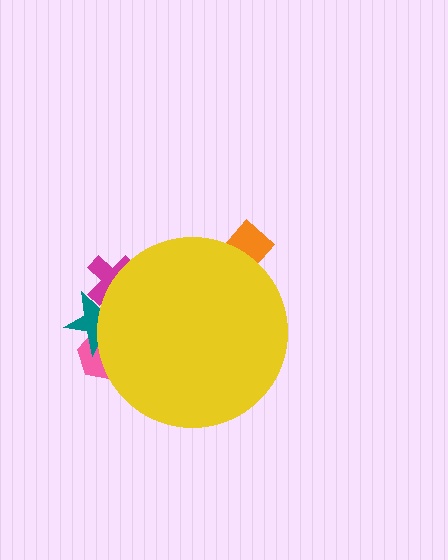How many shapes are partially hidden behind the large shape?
4 shapes are partially hidden.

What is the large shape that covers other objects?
A yellow circle.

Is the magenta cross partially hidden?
Yes, the magenta cross is partially hidden behind the yellow circle.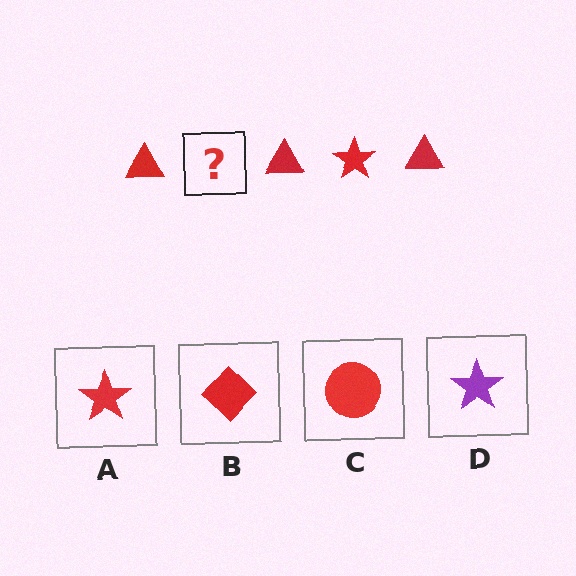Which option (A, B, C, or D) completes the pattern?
A.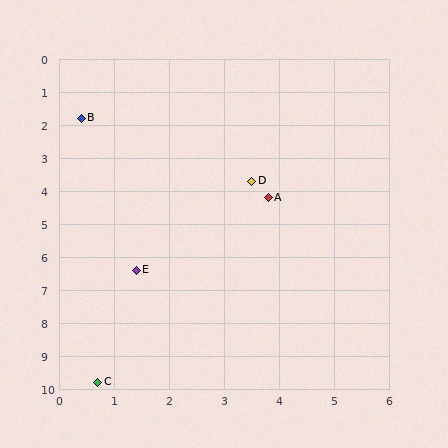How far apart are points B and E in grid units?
Points B and E are about 4.7 grid units apart.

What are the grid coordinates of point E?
Point E is at approximately (1.4, 6.4).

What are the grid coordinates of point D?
Point D is at approximately (3.5, 3.7).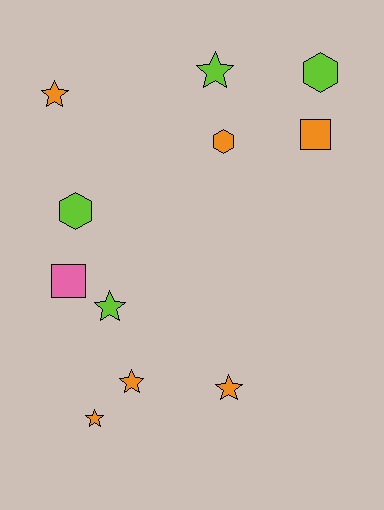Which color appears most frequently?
Orange, with 6 objects.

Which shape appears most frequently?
Star, with 6 objects.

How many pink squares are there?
There is 1 pink square.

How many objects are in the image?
There are 11 objects.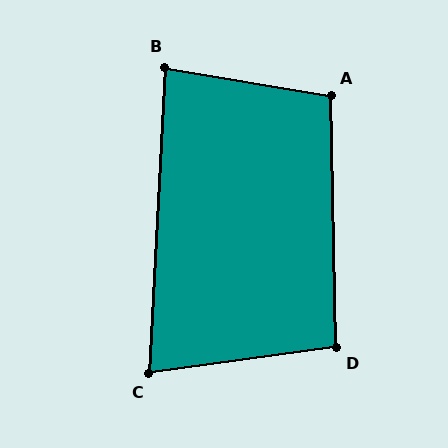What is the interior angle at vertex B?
Approximately 84 degrees (acute).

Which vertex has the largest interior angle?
A, at approximately 101 degrees.